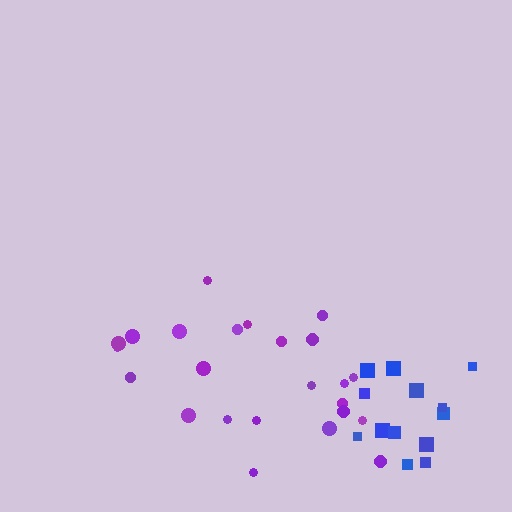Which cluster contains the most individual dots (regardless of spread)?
Purple (24).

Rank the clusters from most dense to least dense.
blue, purple.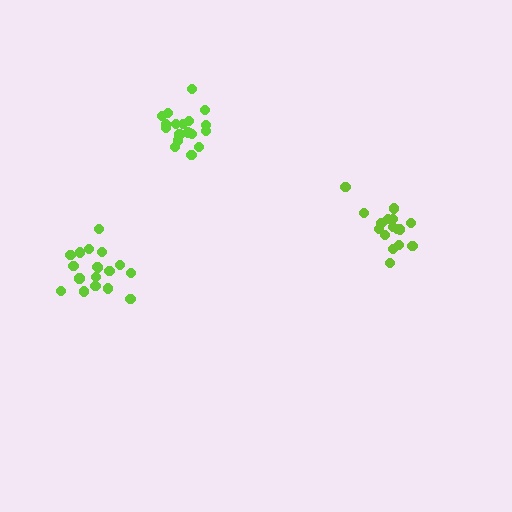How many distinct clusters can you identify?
There are 3 distinct clusters.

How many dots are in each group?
Group 1: 19 dots, Group 2: 19 dots, Group 3: 16 dots (54 total).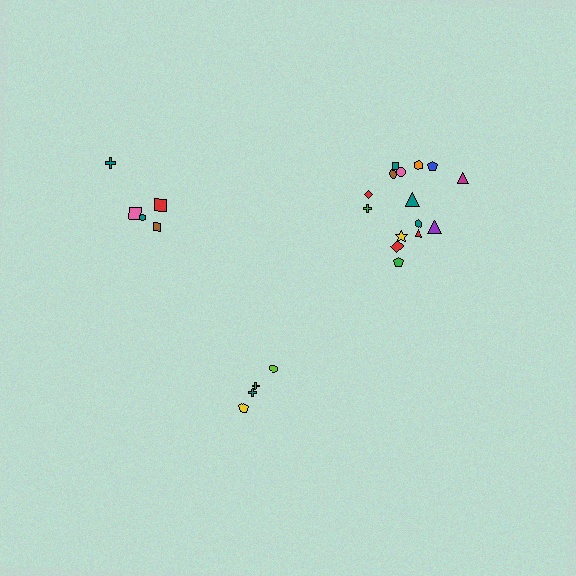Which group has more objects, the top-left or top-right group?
The top-right group.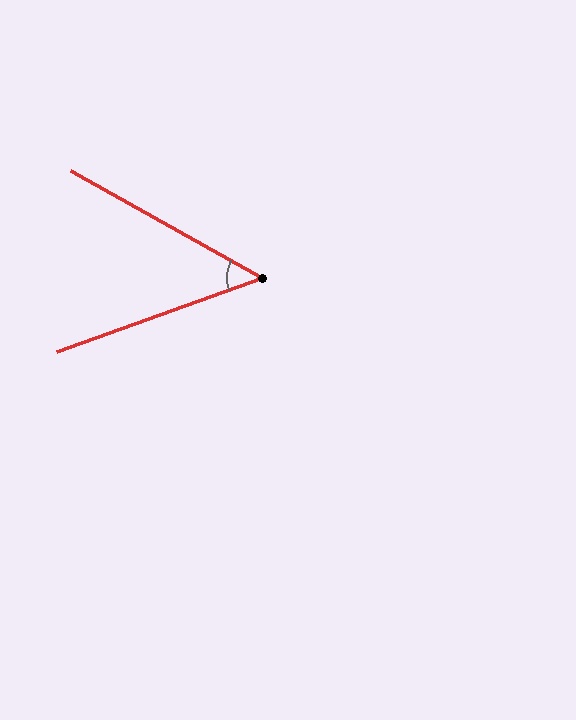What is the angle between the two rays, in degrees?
Approximately 49 degrees.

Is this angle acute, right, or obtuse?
It is acute.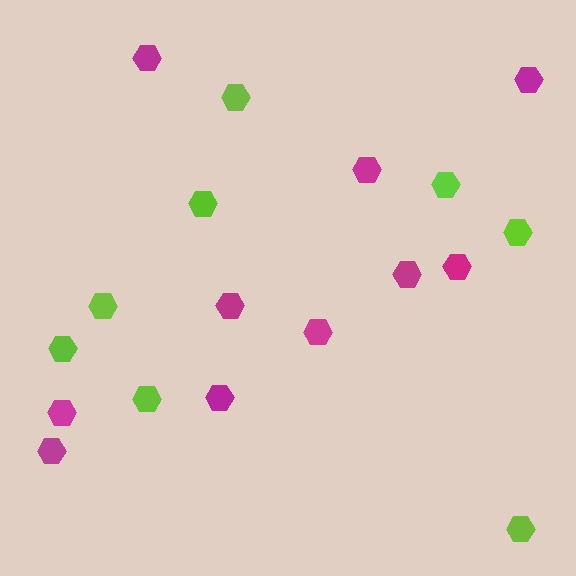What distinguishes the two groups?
There are 2 groups: one group of lime hexagons (8) and one group of magenta hexagons (10).